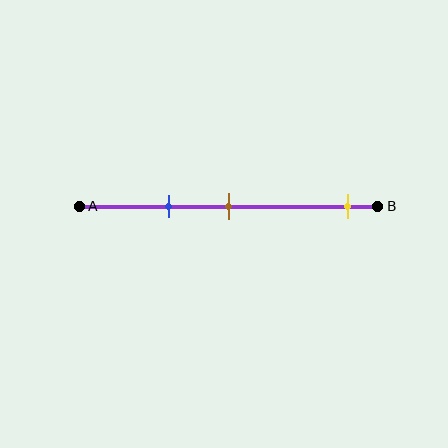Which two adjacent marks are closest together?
The blue and brown marks are the closest adjacent pair.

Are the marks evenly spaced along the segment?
No, the marks are not evenly spaced.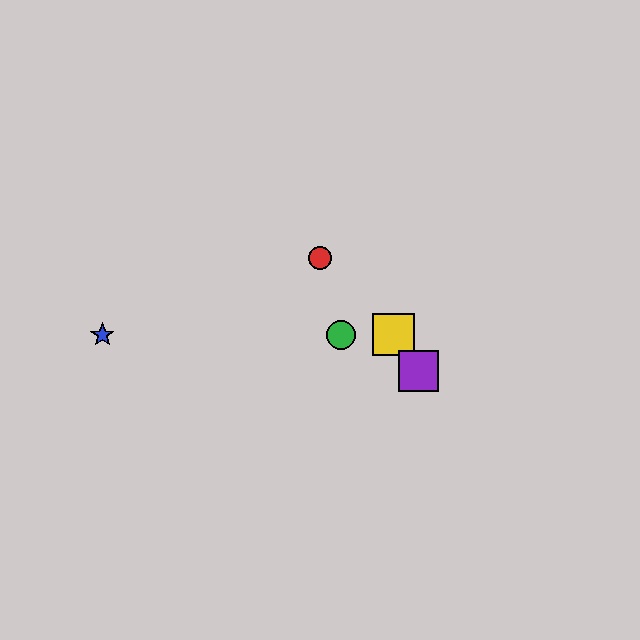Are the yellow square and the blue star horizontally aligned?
Yes, both are at y≈335.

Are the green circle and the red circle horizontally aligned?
No, the green circle is at y≈335 and the red circle is at y≈258.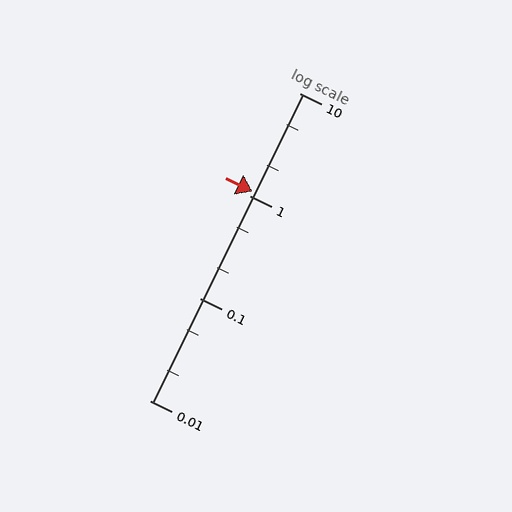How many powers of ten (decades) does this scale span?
The scale spans 3 decades, from 0.01 to 10.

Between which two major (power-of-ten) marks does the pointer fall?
The pointer is between 1 and 10.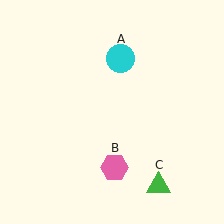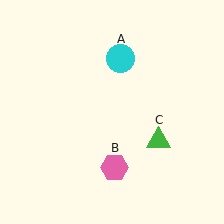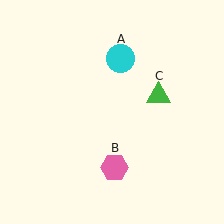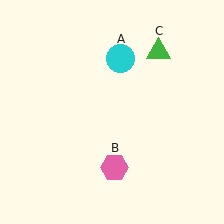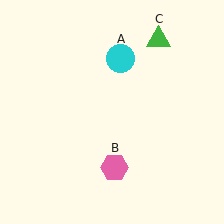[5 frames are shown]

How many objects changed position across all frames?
1 object changed position: green triangle (object C).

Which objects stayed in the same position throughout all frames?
Cyan circle (object A) and pink hexagon (object B) remained stationary.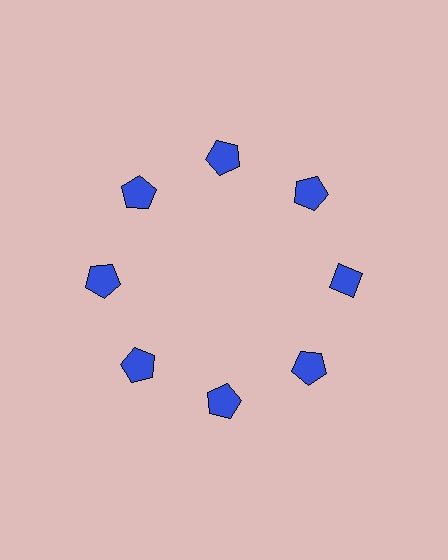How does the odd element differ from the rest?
It has a different shape: diamond instead of pentagon.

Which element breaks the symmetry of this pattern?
The blue diamond at roughly the 3 o'clock position breaks the symmetry. All other shapes are blue pentagons.